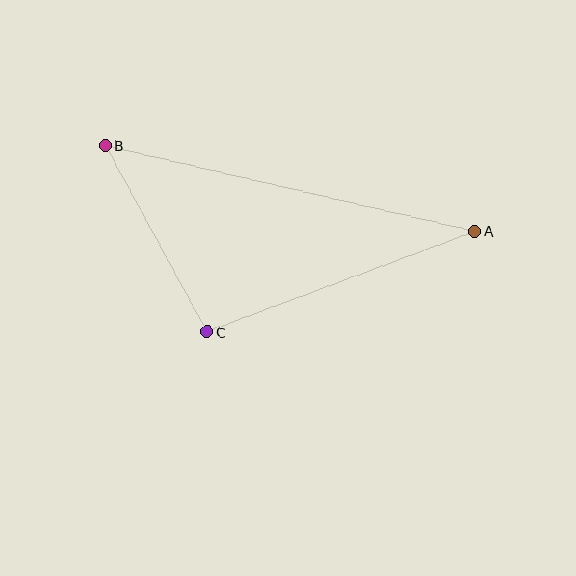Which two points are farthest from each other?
Points A and B are farthest from each other.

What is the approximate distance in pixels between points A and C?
The distance between A and C is approximately 286 pixels.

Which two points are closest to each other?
Points B and C are closest to each other.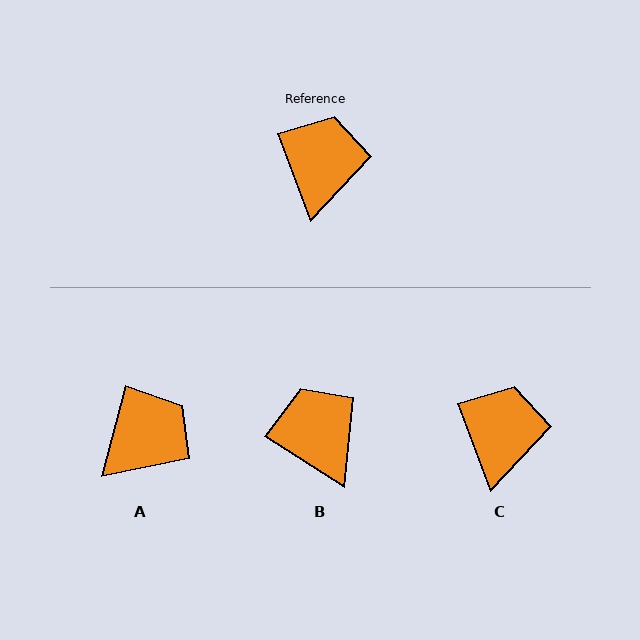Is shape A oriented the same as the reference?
No, it is off by about 36 degrees.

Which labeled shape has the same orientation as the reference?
C.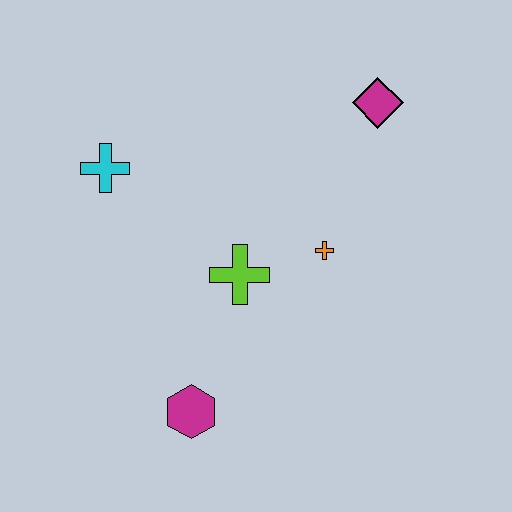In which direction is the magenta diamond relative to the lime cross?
The magenta diamond is above the lime cross.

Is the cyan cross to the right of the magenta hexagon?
No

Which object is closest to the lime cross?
The orange cross is closest to the lime cross.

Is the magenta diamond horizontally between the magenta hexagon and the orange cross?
No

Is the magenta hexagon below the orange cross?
Yes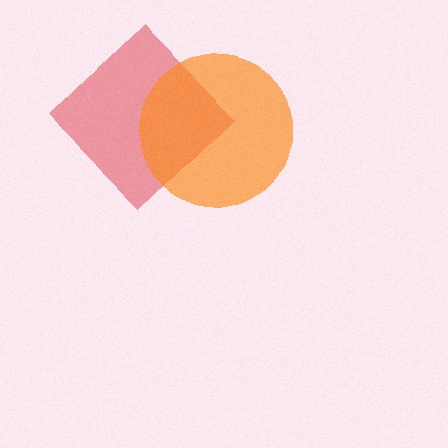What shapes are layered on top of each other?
The layered shapes are: a red diamond, an orange circle.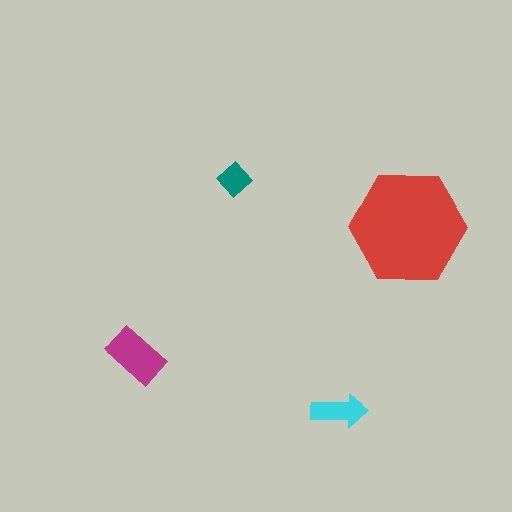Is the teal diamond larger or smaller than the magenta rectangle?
Smaller.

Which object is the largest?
The red hexagon.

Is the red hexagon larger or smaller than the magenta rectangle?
Larger.